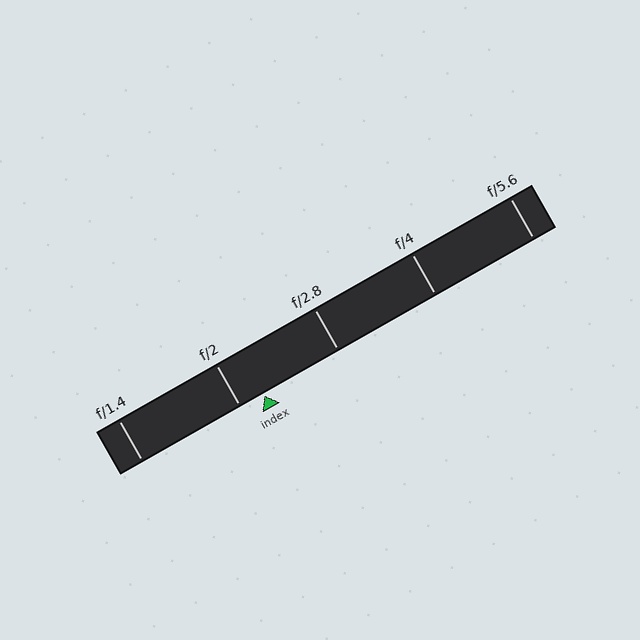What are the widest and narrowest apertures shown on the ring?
The widest aperture shown is f/1.4 and the narrowest is f/5.6.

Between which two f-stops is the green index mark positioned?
The index mark is between f/2 and f/2.8.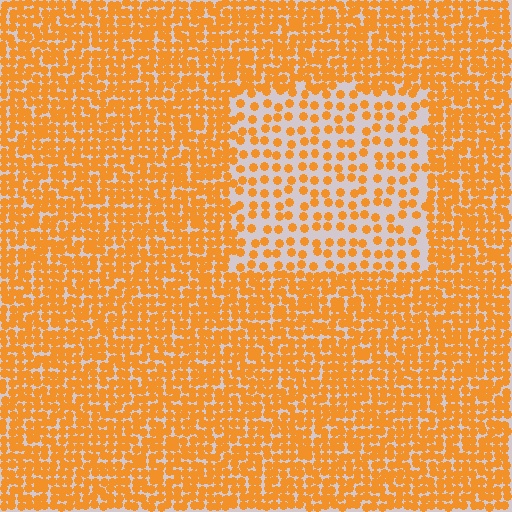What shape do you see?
I see a rectangle.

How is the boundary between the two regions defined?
The boundary is defined by a change in element density (approximately 2.3x ratio). All elements are the same color, size, and shape.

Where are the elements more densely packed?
The elements are more densely packed outside the rectangle boundary.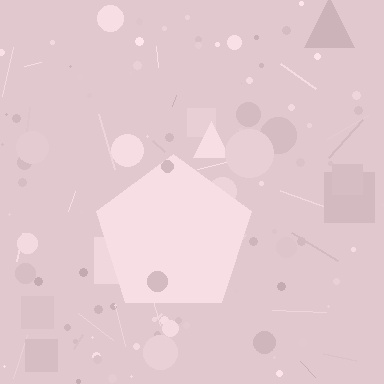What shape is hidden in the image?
A pentagon is hidden in the image.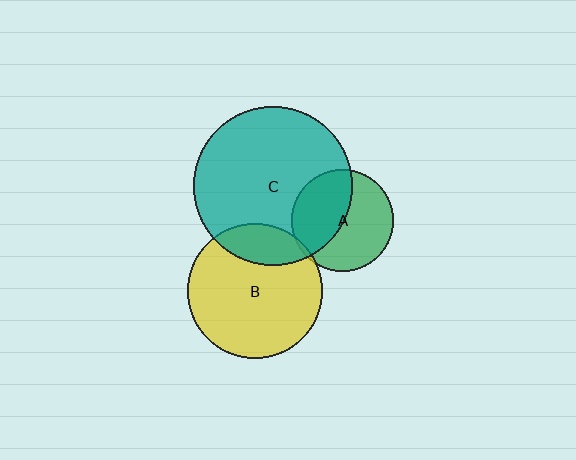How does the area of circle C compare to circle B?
Approximately 1.4 times.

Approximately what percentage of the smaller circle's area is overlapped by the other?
Approximately 20%.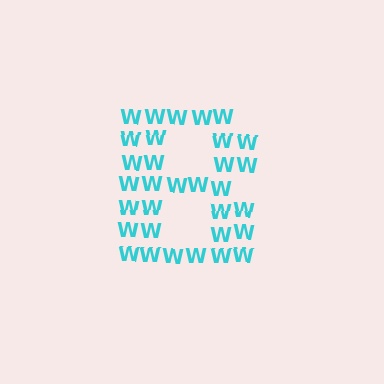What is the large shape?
The large shape is the letter B.